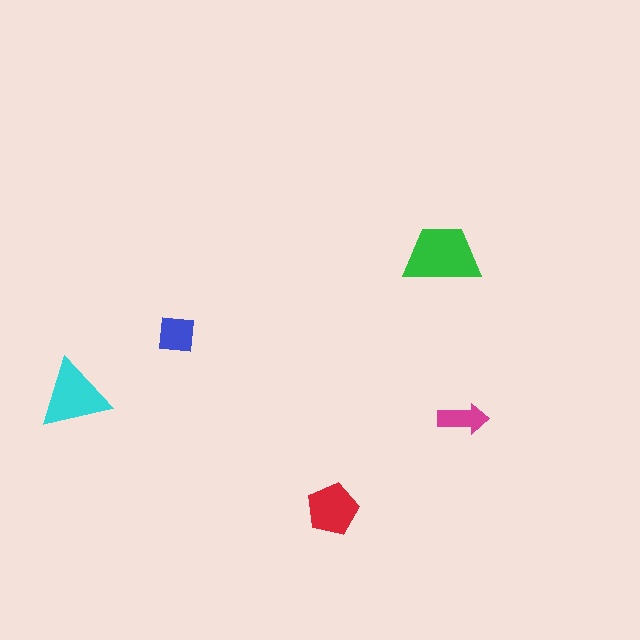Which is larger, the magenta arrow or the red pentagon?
The red pentagon.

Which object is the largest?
The green trapezoid.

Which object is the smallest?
The magenta arrow.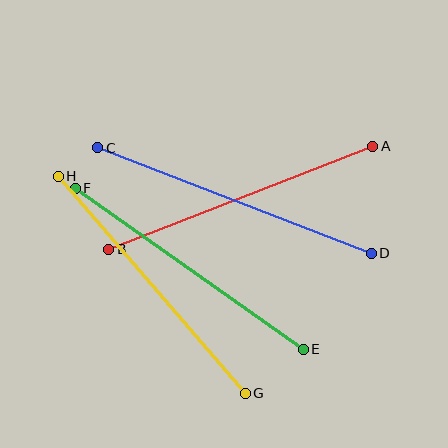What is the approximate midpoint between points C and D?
The midpoint is at approximately (235, 200) pixels.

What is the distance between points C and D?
The distance is approximately 293 pixels.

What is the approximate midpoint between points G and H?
The midpoint is at approximately (152, 285) pixels.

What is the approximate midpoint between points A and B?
The midpoint is at approximately (241, 198) pixels.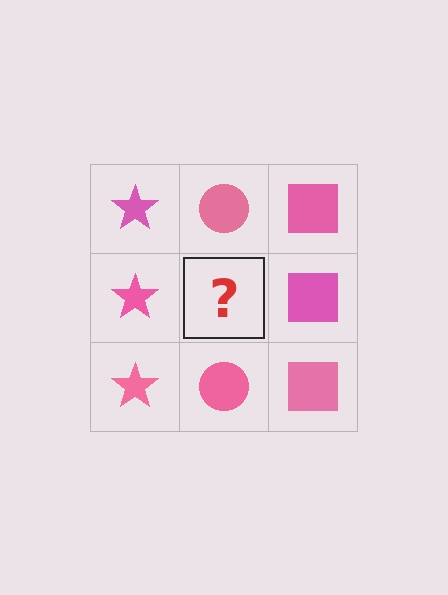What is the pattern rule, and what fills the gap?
The rule is that each column has a consistent shape. The gap should be filled with a pink circle.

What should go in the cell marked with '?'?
The missing cell should contain a pink circle.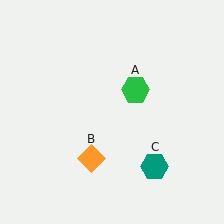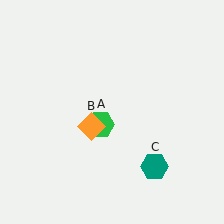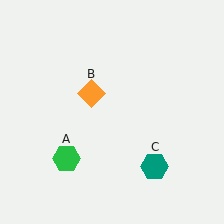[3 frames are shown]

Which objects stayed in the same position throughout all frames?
Teal hexagon (object C) remained stationary.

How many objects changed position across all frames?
2 objects changed position: green hexagon (object A), orange diamond (object B).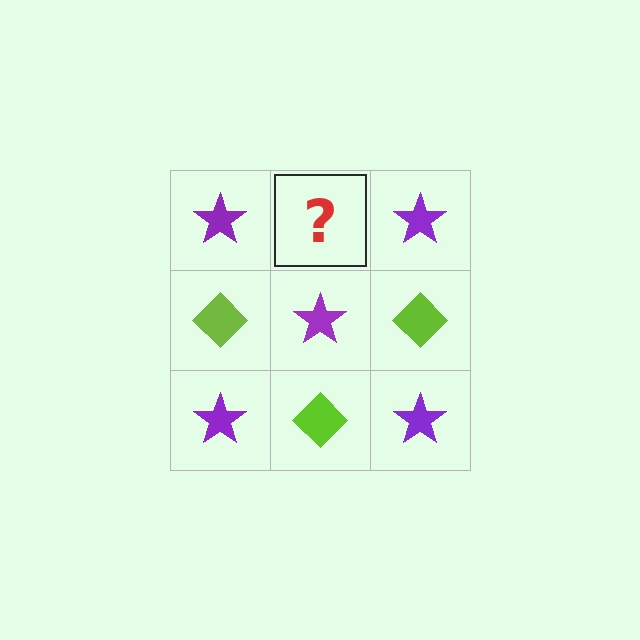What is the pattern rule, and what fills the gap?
The rule is that it alternates purple star and lime diamond in a checkerboard pattern. The gap should be filled with a lime diamond.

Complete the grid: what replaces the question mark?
The question mark should be replaced with a lime diamond.